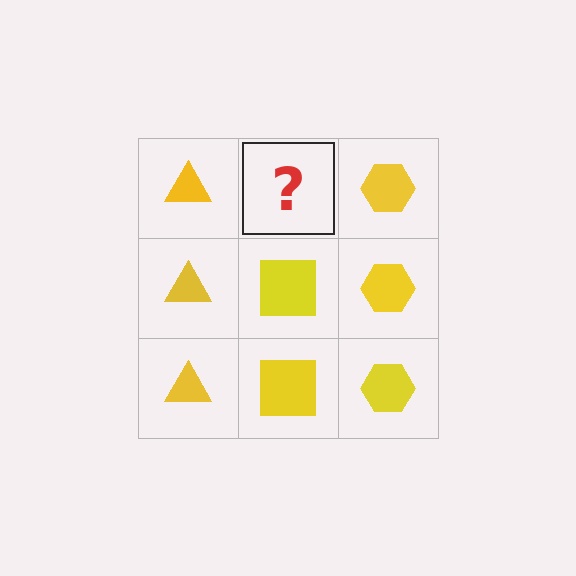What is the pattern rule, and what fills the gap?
The rule is that each column has a consistent shape. The gap should be filled with a yellow square.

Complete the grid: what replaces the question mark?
The question mark should be replaced with a yellow square.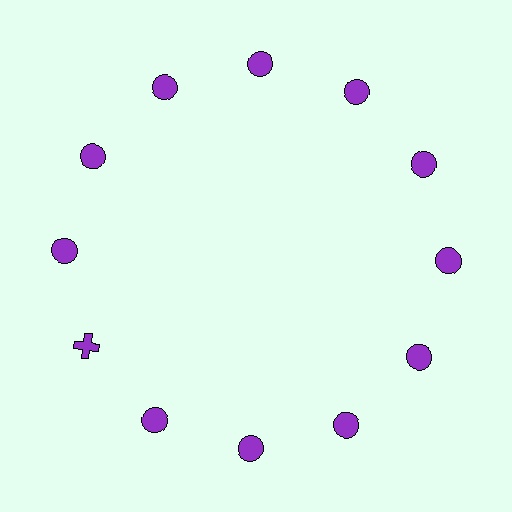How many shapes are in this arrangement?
There are 12 shapes arranged in a ring pattern.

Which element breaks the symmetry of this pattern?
The purple cross at roughly the 8 o'clock position breaks the symmetry. All other shapes are purple circles.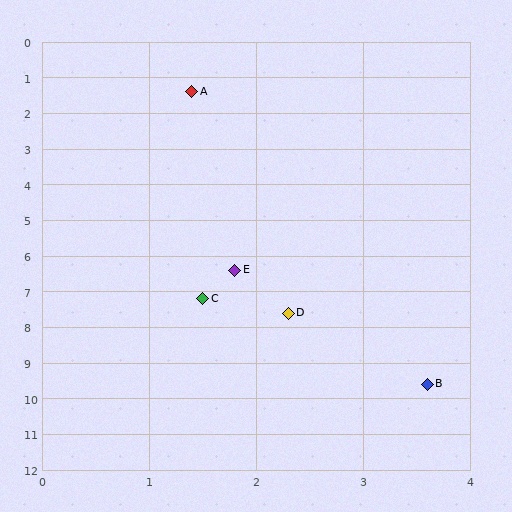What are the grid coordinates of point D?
Point D is at approximately (2.3, 7.6).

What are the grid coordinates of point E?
Point E is at approximately (1.8, 6.4).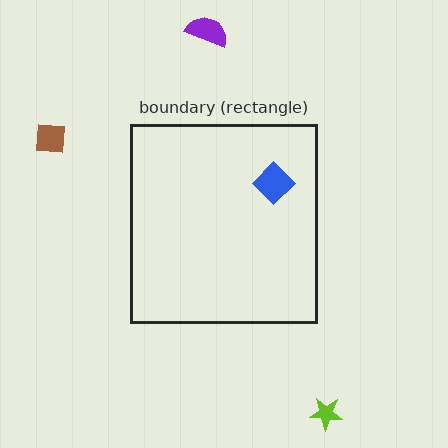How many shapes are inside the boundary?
1 inside, 3 outside.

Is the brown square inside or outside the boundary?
Outside.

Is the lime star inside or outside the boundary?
Outside.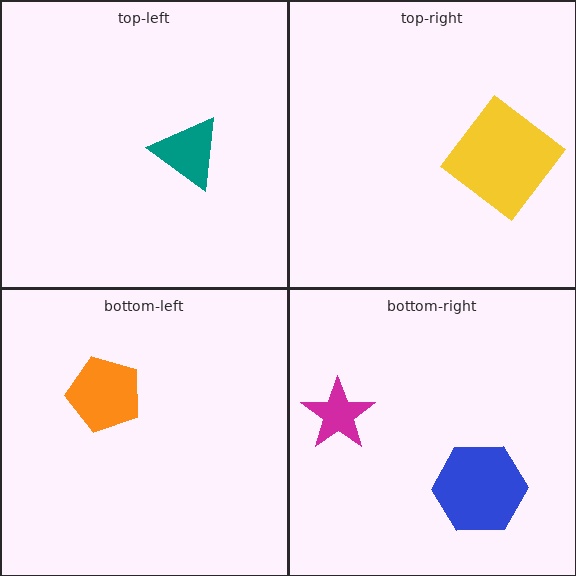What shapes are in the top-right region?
The yellow diamond.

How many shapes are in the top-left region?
1.